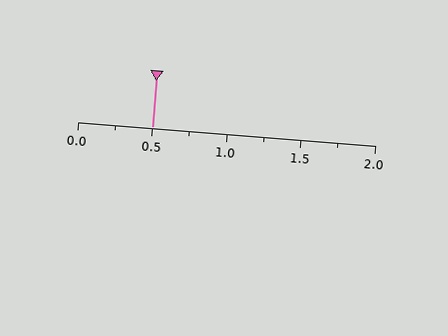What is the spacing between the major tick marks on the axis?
The major ticks are spaced 0.5 apart.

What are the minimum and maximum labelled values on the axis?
The axis runs from 0.0 to 2.0.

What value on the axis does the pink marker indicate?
The marker indicates approximately 0.5.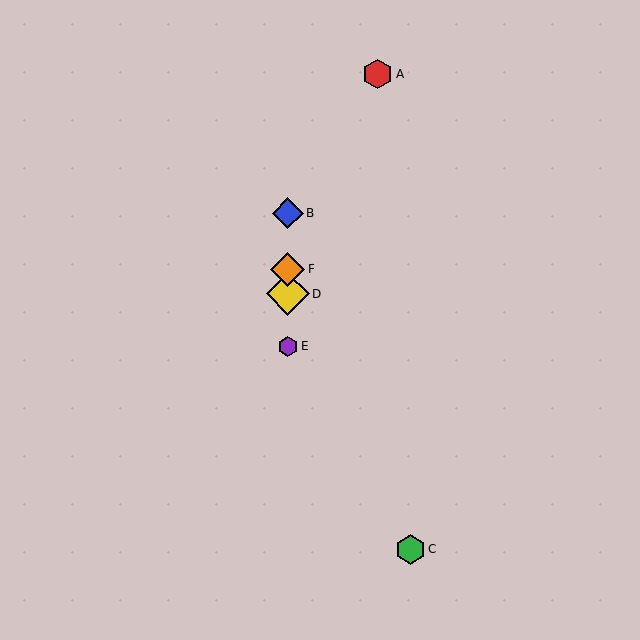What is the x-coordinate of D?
Object D is at x≈288.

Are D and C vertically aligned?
No, D is at x≈288 and C is at x≈411.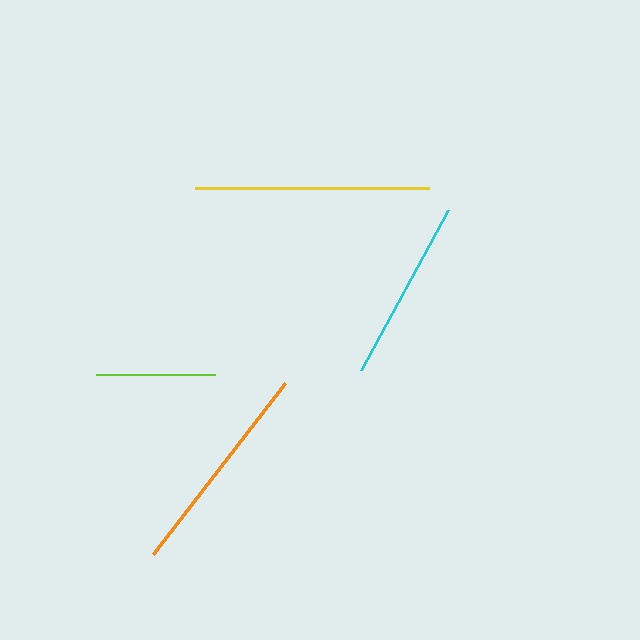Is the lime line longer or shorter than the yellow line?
The yellow line is longer than the lime line.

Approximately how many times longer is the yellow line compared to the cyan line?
The yellow line is approximately 1.3 times the length of the cyan line.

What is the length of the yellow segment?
The yellow segment is approximately 234 pixels long.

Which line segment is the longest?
The yellow line is the longest at approximately 234 pixels.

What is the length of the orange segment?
The orange segment is approximately 216 pixels long.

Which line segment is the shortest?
The lime line is the shortest at approximately 119 pixels.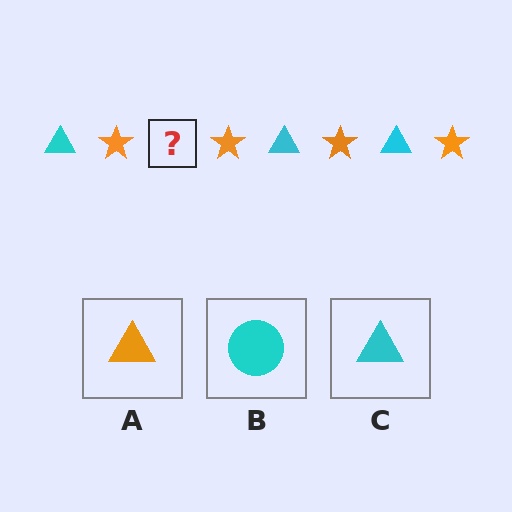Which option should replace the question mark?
Option C.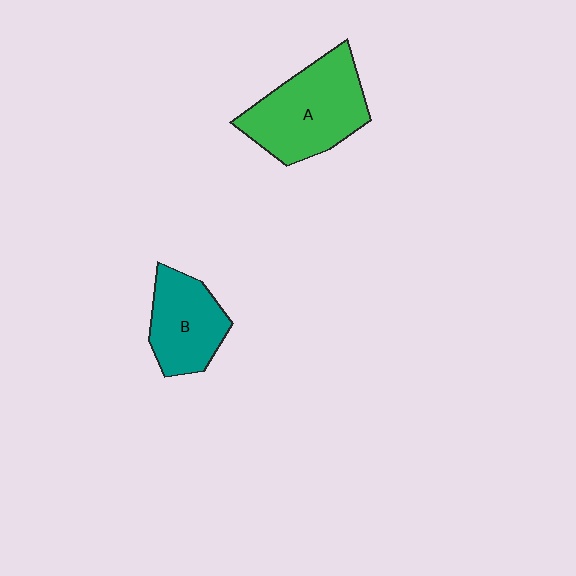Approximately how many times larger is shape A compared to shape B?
Approximately 1.4 times.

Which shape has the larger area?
Shape A (green).